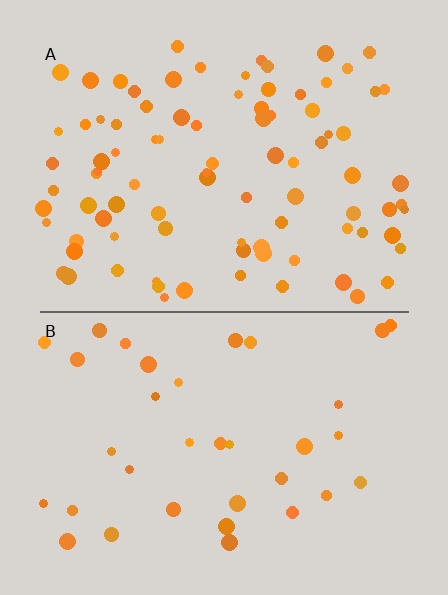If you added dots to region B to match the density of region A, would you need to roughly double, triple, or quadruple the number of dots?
Approximately triple.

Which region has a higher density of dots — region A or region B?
A (the top).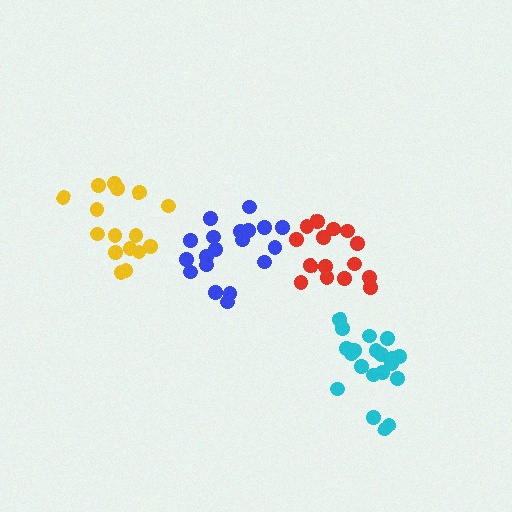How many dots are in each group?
Group 1: 19 dots, Group 2: 16 dots, Group 3: 15 dots, Group 4: 20 dots (70 total).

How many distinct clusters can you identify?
There are 4 distinct clusters.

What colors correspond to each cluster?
The clusters are colored: blue, yellow, red, cyan.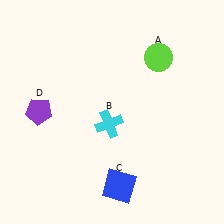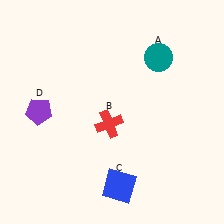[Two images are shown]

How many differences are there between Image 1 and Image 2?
There are 2 differences between the two images.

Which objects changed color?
A changed from lime to teal. B changed from cyan to red.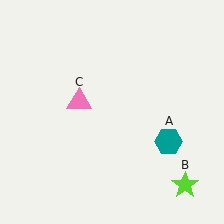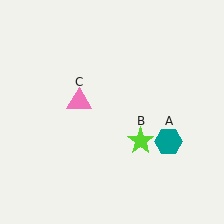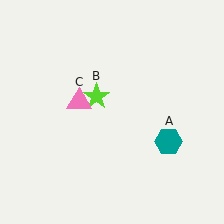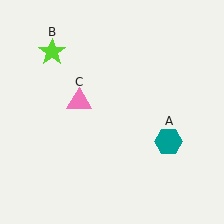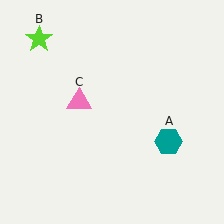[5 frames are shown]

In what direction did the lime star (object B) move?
The lime star (object B) moved up and to the left.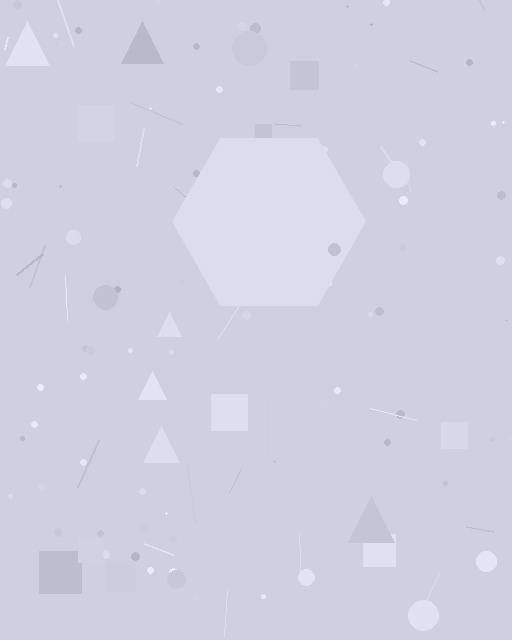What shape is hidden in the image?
A hexagon is hidden in the image.